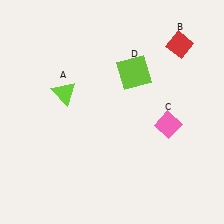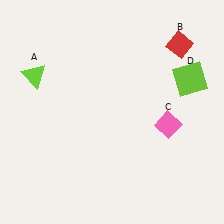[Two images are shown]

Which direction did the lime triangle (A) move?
The lime triangle (A) moved left.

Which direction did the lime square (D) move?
The lime square (D) moved right.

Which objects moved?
The objects that moved are: the lime triangle (A), the lime square (D).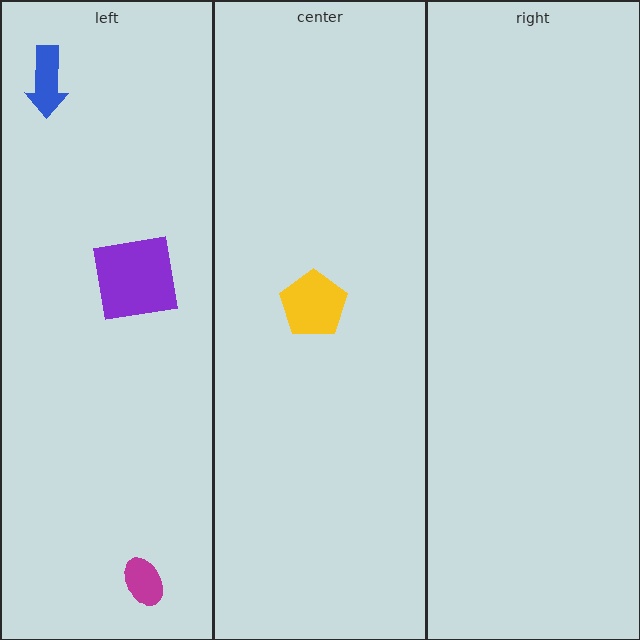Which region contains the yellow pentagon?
The center region.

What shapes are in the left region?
The purple square, the blue arrow, the magenta ellipse.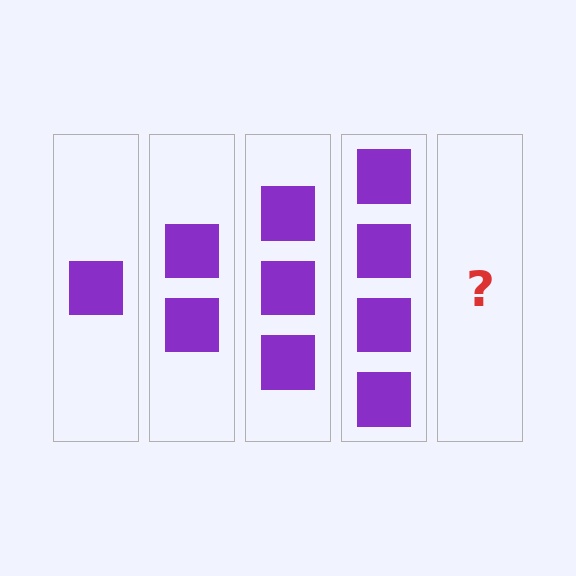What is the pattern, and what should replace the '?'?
The pattern is that each step adds one more square. The '?' should be 5 squares.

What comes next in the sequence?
The next element should be 5 squares.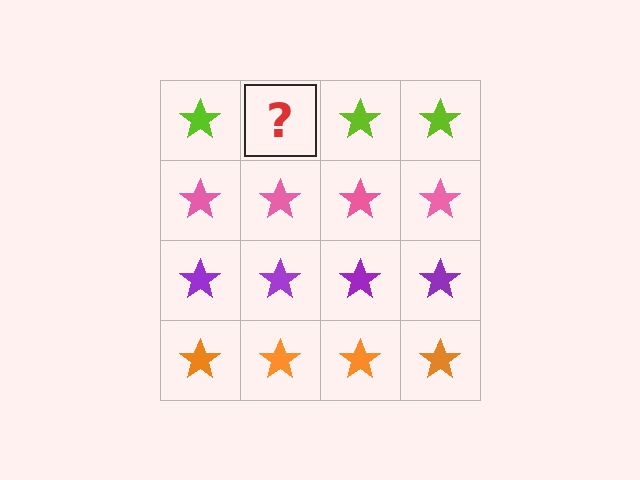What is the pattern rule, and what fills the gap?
The rule is that each row has a consistent color. The gap should be filled with a lime star.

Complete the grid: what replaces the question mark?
The question mark should be replaced with a lime star.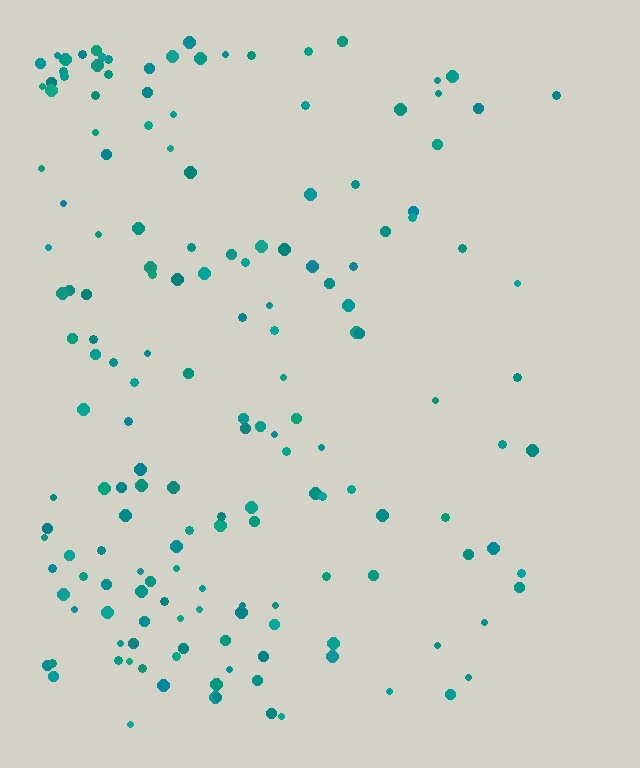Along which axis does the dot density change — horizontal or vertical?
Horizontal.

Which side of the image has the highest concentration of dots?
The left.